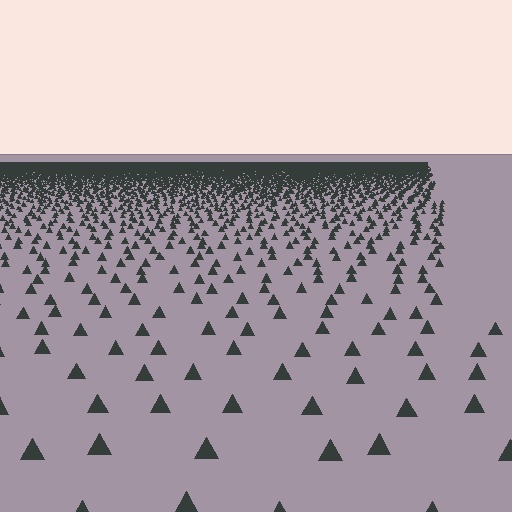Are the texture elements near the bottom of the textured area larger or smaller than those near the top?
Larger. Near the bottom, elements are closer to the viewer and appear at a bigger on-screen size.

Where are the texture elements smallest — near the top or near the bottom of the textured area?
Near the top.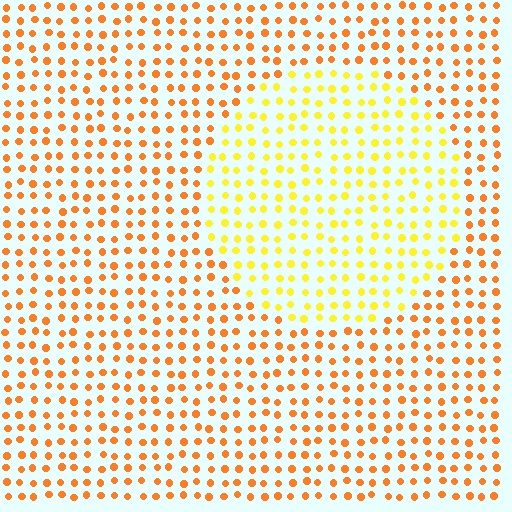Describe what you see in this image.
The image is filled with small orange elements in a uniform arrangement. A circle-shaped region is visible where the elements are tinted to a slightly different hue, forming a subtle color boundary.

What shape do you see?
I see a circle.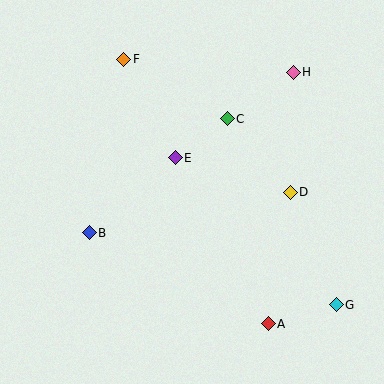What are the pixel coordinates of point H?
Point H is at (293, 72).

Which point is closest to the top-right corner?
Point H is closest to the top-right corner.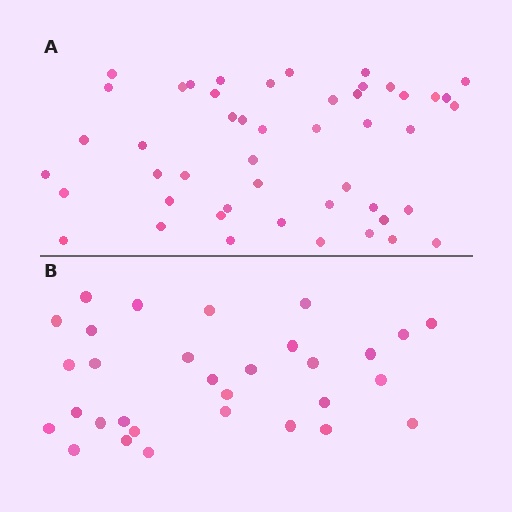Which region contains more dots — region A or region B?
Region A (the top region) has more dots.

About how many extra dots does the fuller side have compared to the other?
Region A has approximately 15 more dots than region B.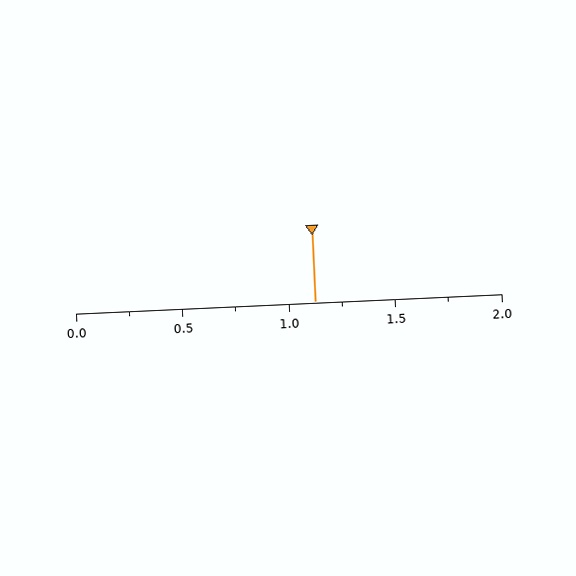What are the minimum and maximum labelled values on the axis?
The axis runs from 0.0 to 2.0.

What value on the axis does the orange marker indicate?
The marker indicates approximately 1.12.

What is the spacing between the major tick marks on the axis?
The major ticks are spaced 0.5 apart.